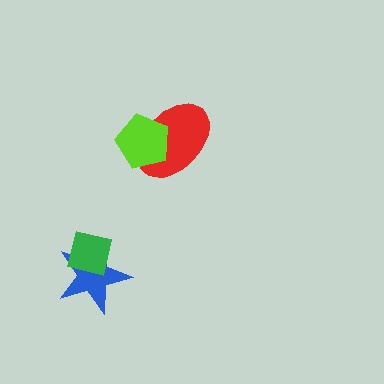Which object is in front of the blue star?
The green square is in front of the blue star.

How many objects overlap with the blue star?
1 object overlaps with the blue star.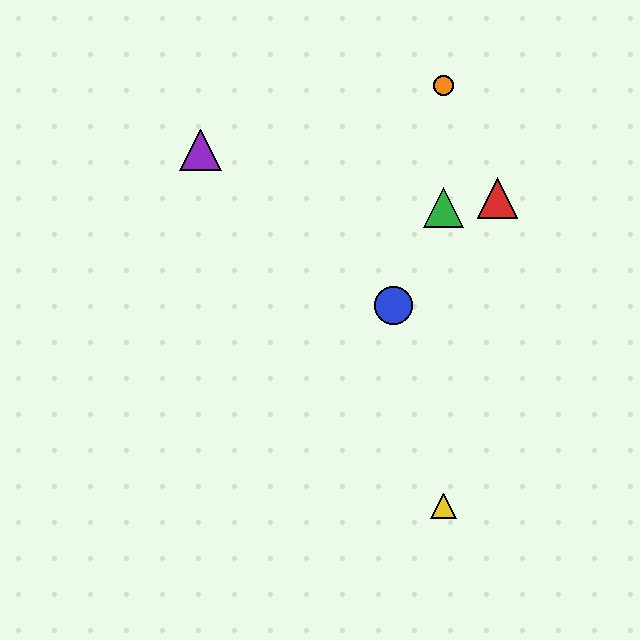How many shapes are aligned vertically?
3 shapes (the green triangle, the yellow triangle, the orange circle) are aligned vertically.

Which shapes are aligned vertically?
The green triangle, the yellow triangle, the orange circle are aligned vertically.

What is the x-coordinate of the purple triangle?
The purple triangle is at x≈200.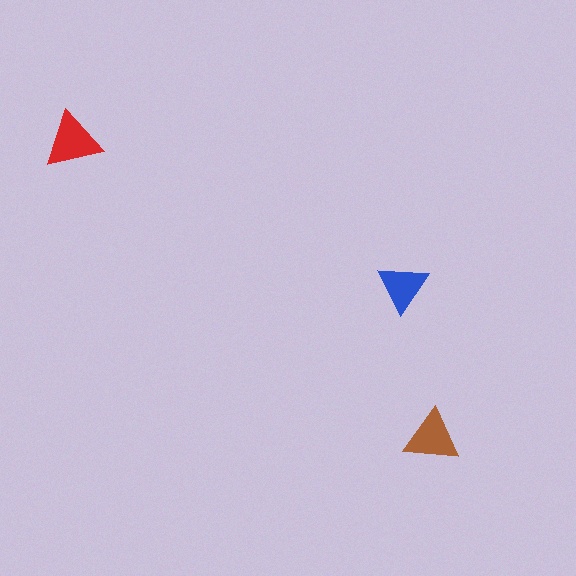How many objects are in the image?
There are 3 objects in the image.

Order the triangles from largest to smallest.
the red one, the brown one, the blue one.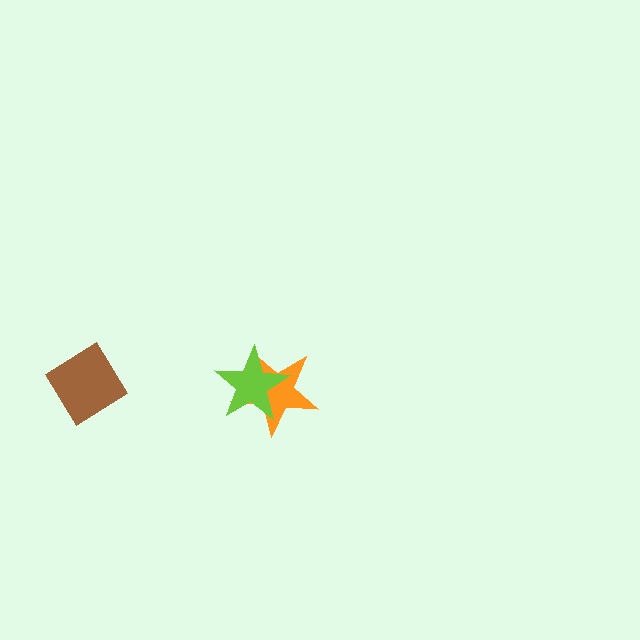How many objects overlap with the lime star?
1 object overlaps with the lime star.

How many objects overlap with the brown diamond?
0 objects overlap with the brown diamond.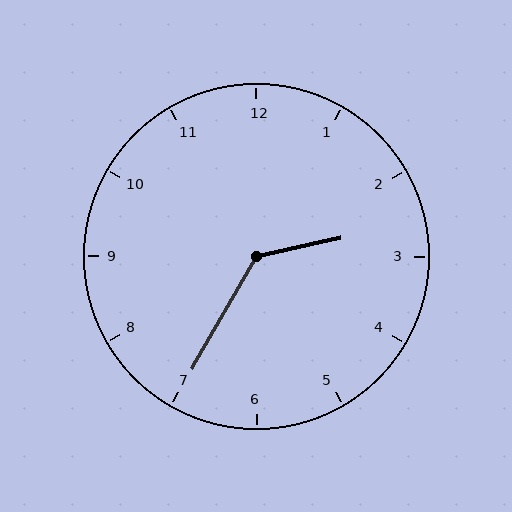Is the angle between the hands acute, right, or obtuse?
It is obtuse.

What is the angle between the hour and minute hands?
Approximately 132 degrees.